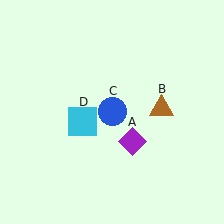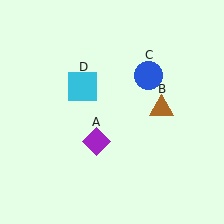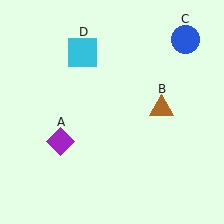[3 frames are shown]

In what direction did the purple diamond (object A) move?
The purple diamond (object A) moved left.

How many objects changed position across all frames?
3 objects changed position: purple diamond (object A), blue circle (object C), cyan square (object D).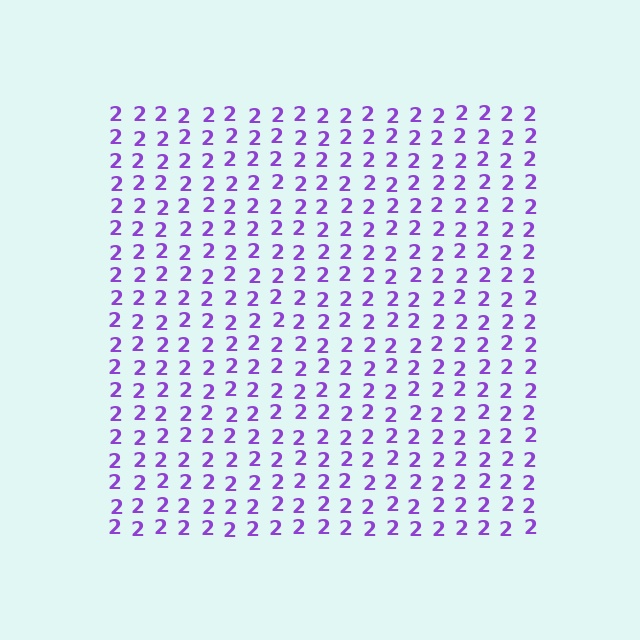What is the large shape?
The large shape is a square.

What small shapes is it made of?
It is made of small digit 2's.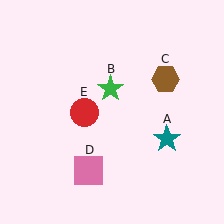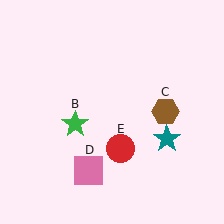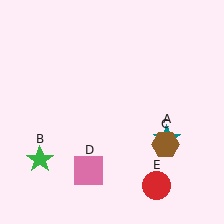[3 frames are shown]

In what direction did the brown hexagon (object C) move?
The brown hexagon (object C) moved down.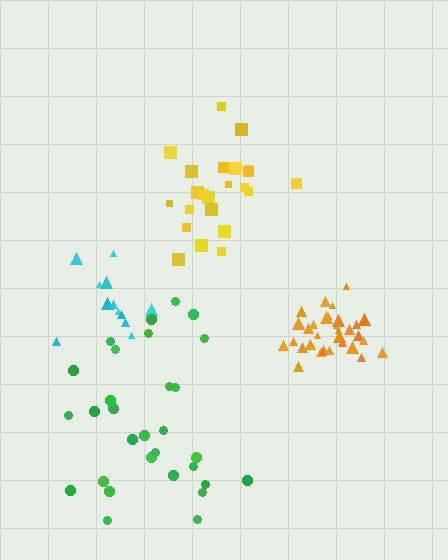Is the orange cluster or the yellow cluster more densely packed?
Orange.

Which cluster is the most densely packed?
Orange.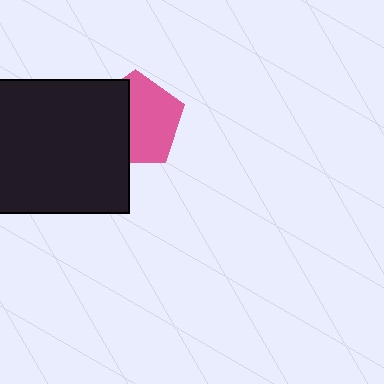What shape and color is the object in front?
The object in front is a black rectangle.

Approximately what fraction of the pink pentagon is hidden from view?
Roughly 41% of the pink pentagon is hidden behind the black rectangle.